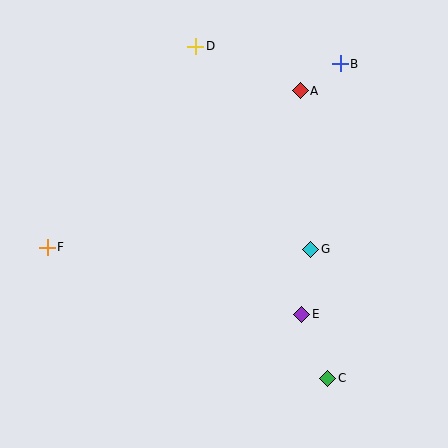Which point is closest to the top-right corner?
Point B is closest to the top-right corner.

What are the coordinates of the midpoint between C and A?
The midpoint between C and A is at (314, 234).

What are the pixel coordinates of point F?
Point F is at (47, 247).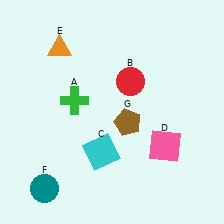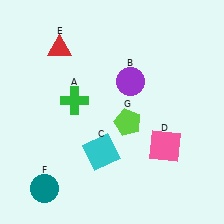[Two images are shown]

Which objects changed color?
B changed from red to purple. E changed from orange to red. G changed from brown to lime.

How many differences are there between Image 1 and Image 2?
There are 3 differences between the two images.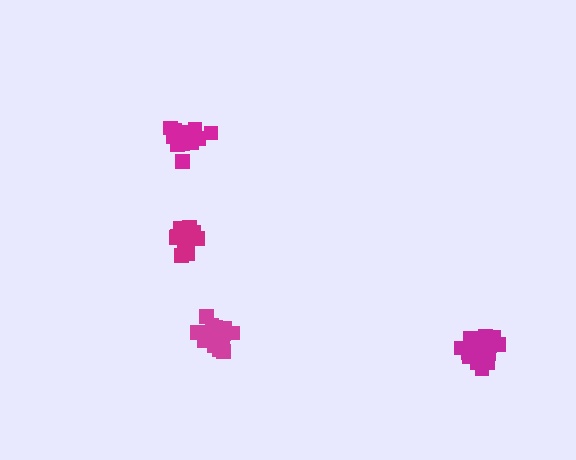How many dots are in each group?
Group 1: 12 dots, Group 2: 15 dots, Group 3: 18 dots, Group 4: 15 dots (60 total).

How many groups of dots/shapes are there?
There are 4 groups.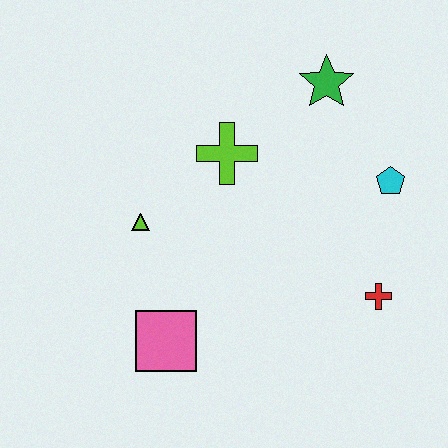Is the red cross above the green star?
No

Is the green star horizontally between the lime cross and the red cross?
Yes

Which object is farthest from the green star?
The pink square is farthest from the green star.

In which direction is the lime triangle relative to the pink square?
The lime triangle is above the pink square.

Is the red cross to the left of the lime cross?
No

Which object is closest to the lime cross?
The lime triangle is closest to the lime cross.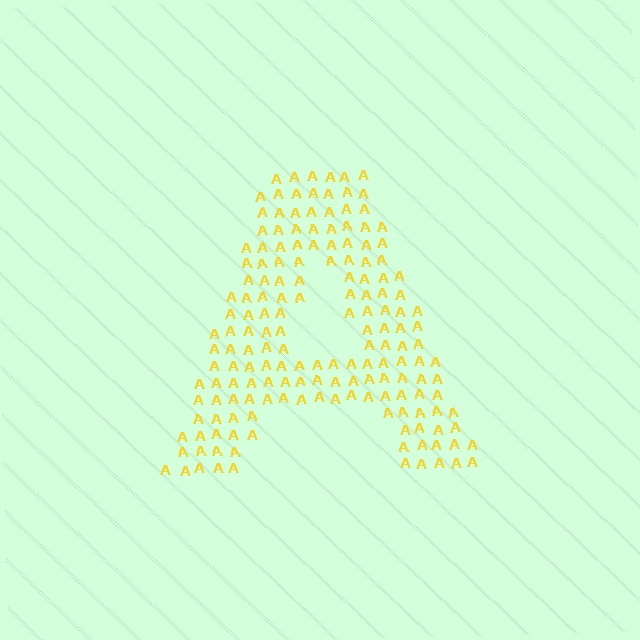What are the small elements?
The small elements are letter A's.